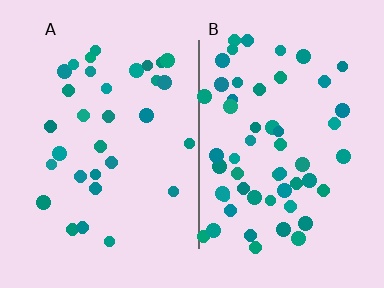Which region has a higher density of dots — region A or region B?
B (the right).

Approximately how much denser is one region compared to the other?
Approximately 1.7× — region B over region A.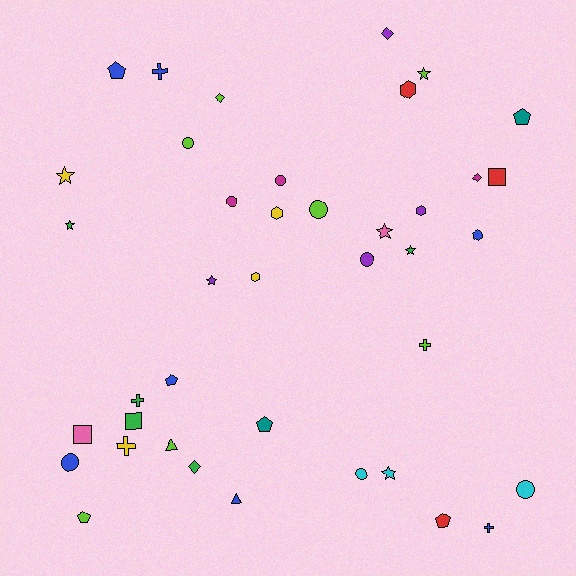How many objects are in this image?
There are 40 objects.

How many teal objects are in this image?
There are 2 teal objects.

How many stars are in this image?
There are 7 stars.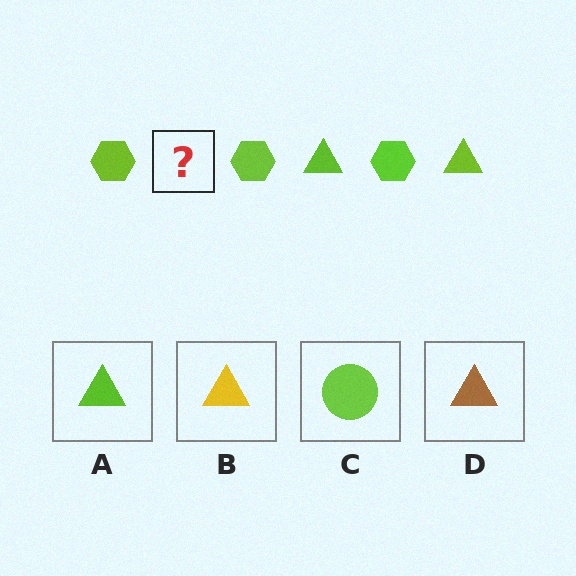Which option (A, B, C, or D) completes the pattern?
A.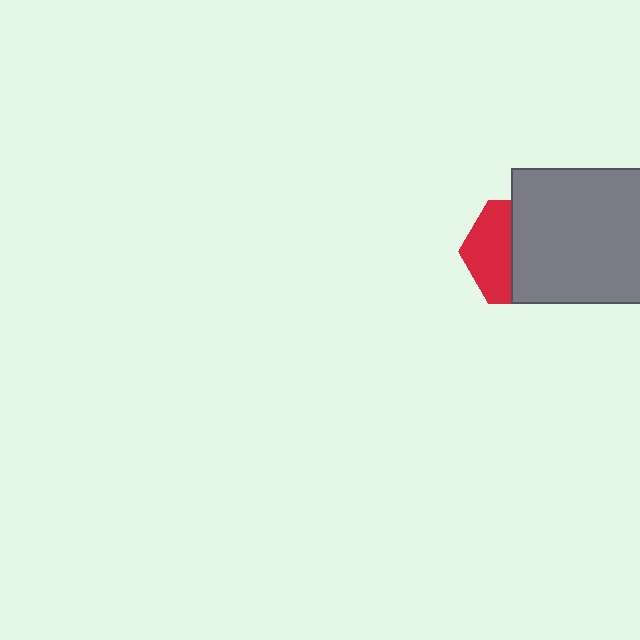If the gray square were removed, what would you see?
You would see the complete red hexagon.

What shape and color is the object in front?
The object in front is a gray square.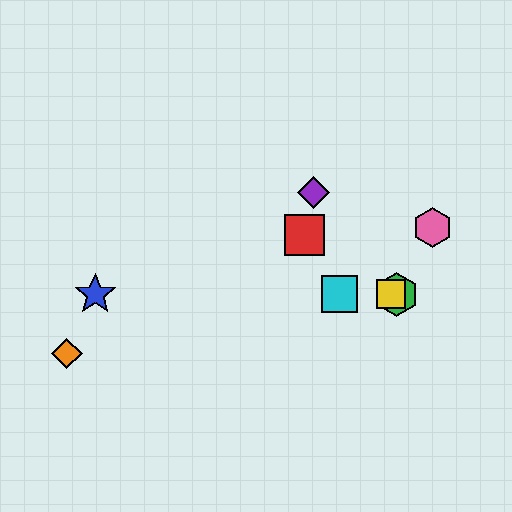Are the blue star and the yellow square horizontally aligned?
Yes, both are at y≈294.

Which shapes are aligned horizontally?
The blue star, the green hexagon, the yellow square, the cyan square are aligned horizontally.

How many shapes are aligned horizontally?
4 shapes (the blue star, the green hexagon, the yellow square, the cyan square) are aligned horizontally.